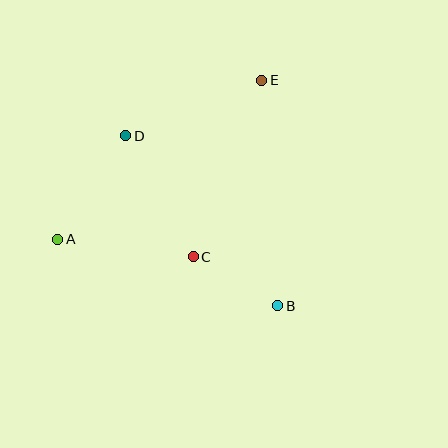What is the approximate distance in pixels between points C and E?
The distance between C and E is approximately 189 pixels.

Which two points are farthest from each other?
Points A and E are farthest from each other.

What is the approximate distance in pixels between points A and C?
The distance between A and C is approximately 137 pixels.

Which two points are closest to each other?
Points B and C are closest to each other.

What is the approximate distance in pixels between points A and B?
The distance between A and B is approximately 230 pixels.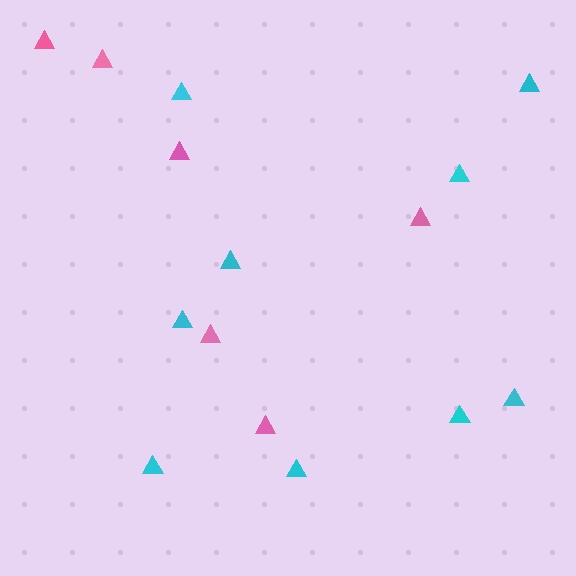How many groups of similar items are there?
There are 2 groups: one group of cyan triangles (9) and one group of pink triangles (6).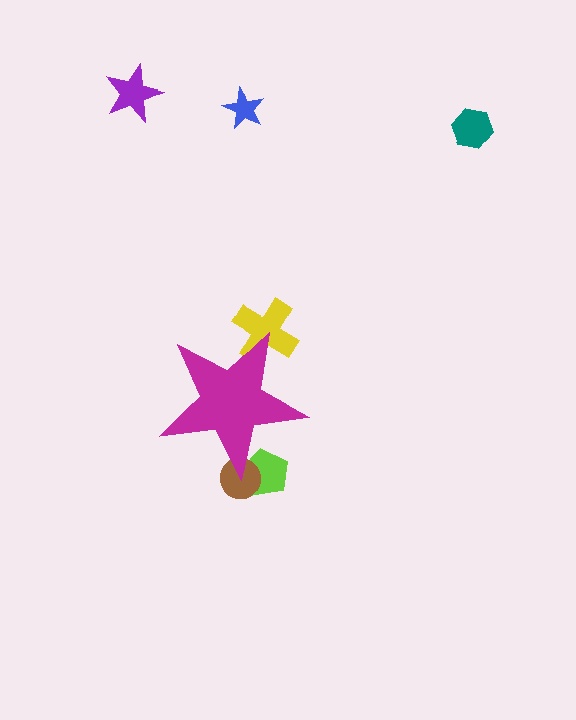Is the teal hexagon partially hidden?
No, the teal hexagon is fully visible.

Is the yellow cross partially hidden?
Yes, the yellow cross is partially hidden behind the magenta star.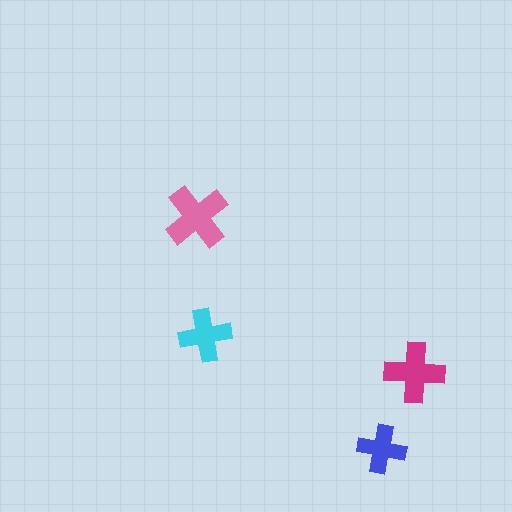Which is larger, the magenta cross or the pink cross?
The pink one.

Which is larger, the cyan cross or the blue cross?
The cyan one.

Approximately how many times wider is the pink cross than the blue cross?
About 1.5 times wider.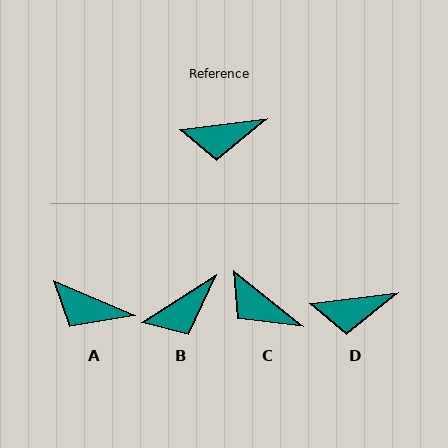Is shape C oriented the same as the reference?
No, it is off by about 45 degrees.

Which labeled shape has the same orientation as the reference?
D.